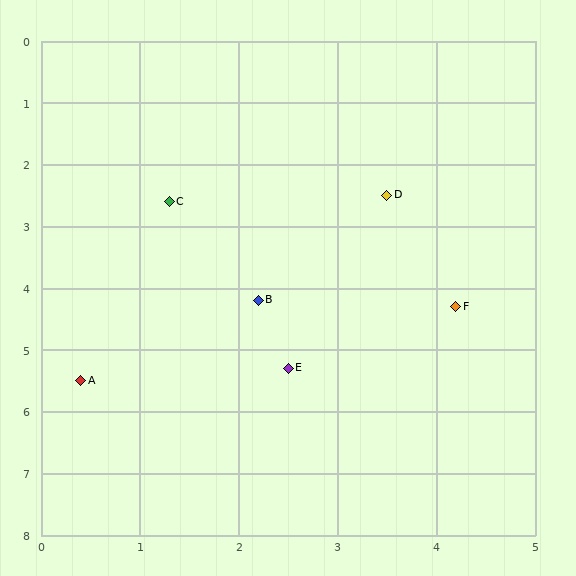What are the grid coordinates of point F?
Point F is at approximately (4.2, 4.3).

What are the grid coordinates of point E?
Point E is at approximately (2.5, 5.3).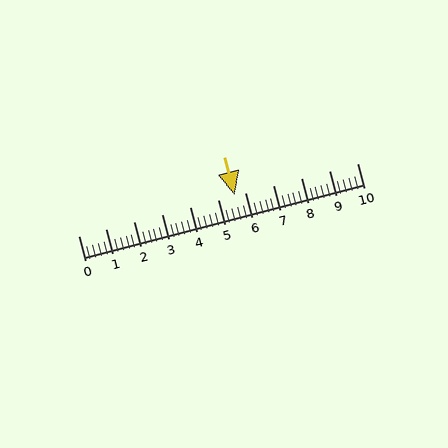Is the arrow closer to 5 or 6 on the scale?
The arrow is closer to 6.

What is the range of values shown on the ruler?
The ruler shows values from 0 to 10.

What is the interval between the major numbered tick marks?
The major tick marks are spaced 1 units apart.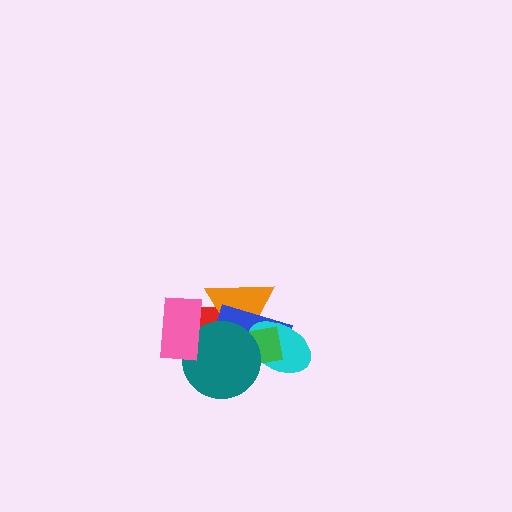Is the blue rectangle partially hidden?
Yes, it is partially covered by another shape.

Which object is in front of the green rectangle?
The teal circle is in front of the green rectangle.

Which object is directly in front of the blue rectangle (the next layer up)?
The cyan ellipse is directly in front of the blue rectangle.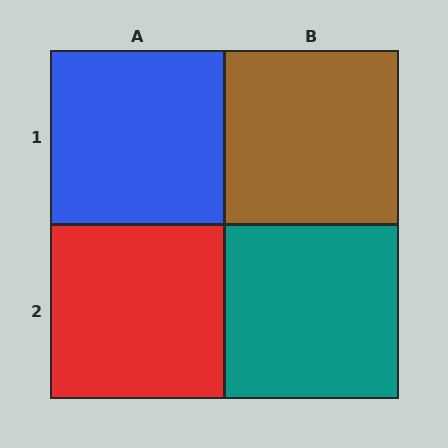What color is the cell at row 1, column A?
Blue.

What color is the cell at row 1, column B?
Brown.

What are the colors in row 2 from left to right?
Red, teal.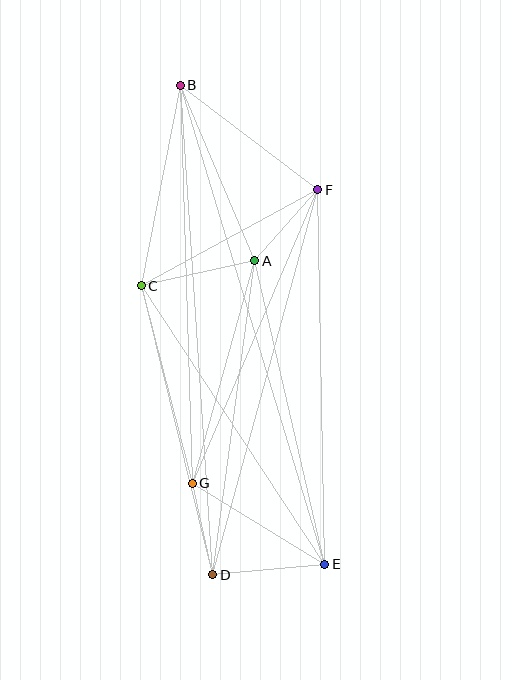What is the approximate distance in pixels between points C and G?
The distance between C and G is approximately 204 pixels.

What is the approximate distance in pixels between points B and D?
The distance between B and D is approximately 490 pixels.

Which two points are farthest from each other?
Points B and E are farthest from each other.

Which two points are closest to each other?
Points D and G are closest to each other.